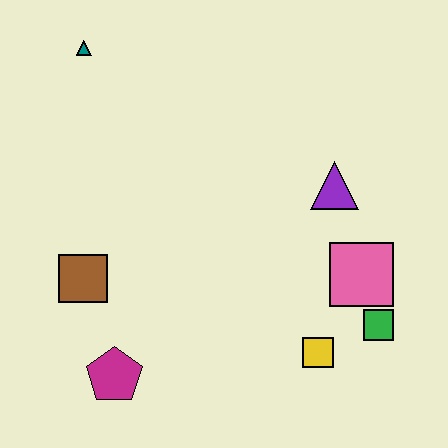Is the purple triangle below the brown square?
No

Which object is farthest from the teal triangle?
The green square is farthest from the teal triangle.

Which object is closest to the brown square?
The magenta pentagon is closest to the brown square.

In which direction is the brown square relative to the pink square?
The brown square is to the left of the pink square.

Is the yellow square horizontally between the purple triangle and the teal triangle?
Yes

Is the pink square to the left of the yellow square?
No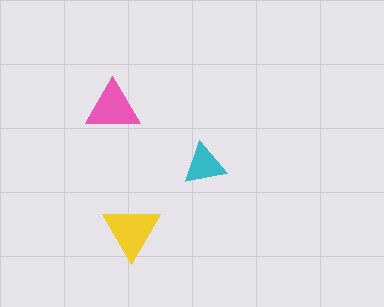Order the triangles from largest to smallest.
the yellow one, the pink one, the cyan one.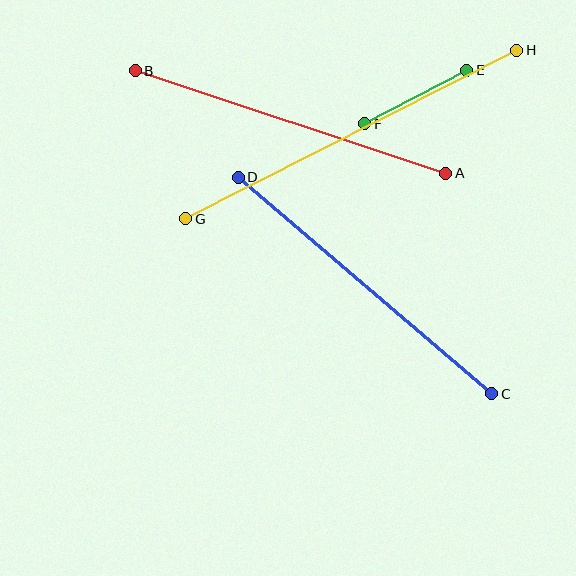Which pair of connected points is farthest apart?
Points G and H are farthest apart.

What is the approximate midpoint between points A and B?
The midpoint is at approximately (291, 122) pixels.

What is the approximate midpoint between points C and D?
The midpoint is at approximately (365, 285) pixels.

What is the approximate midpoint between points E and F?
The midpoint is at approximately (416, 97) pixels.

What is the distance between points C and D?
The distance is approximately 333 pixels.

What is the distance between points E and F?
The distance is approximately 115 pixels.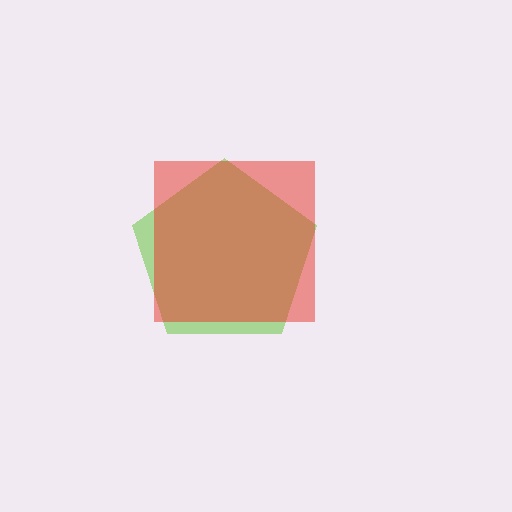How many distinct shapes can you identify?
There are 2 distinct shapes: a lime pentagon, a red square.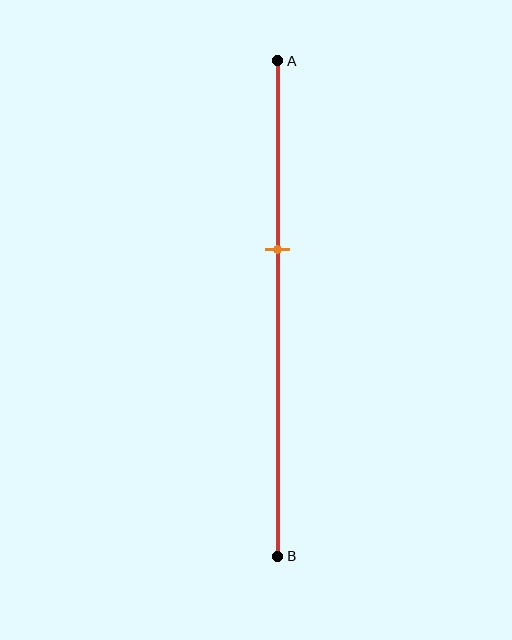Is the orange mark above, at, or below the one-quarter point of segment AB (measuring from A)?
The orange mark is below the one-quarter point of segment AB.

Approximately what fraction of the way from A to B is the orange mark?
The orange mark is approximately 40% of the way from A to B.